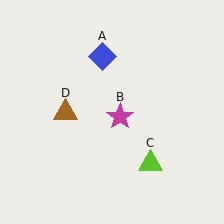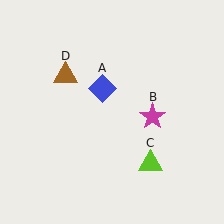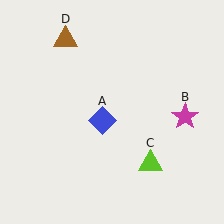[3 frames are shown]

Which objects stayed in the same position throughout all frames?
Lime triangle (object C) remained stationary.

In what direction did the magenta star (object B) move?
The magenta star (object B) moved right.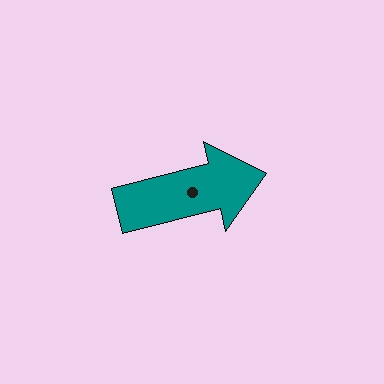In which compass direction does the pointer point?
East.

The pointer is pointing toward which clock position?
Roughly 3 o'clock.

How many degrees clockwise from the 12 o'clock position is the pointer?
Approximately 76 degrees.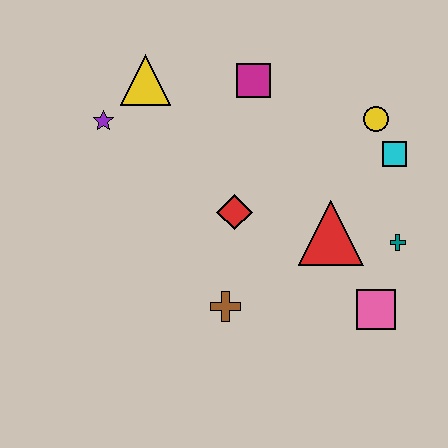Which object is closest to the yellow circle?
The cyan square is closest to the yellow circle.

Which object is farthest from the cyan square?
The purple star is farthest from the cyan square.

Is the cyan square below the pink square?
No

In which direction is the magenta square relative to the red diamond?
The magenta square is above the red diamond.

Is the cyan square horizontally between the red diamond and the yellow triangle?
No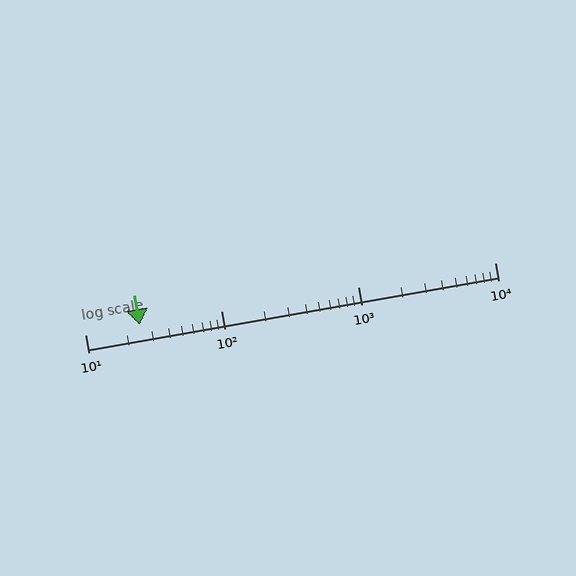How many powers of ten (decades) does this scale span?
The scale spans 3 decades, from 10 to 10000.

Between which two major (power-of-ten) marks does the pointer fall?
The pointer is between 10 and 100.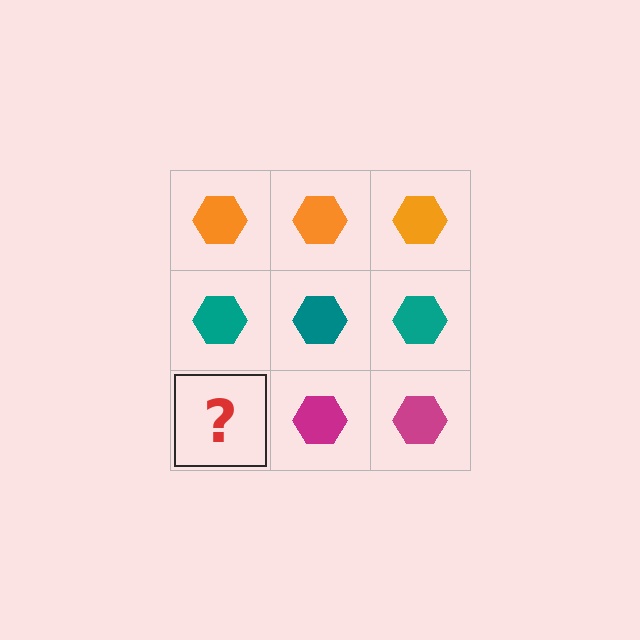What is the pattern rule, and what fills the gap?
The rule is that each row has a consistent color. The gap should be filled with a magenta hexagon.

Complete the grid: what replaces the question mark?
The question mark should be replaced with a magenta hexagon.